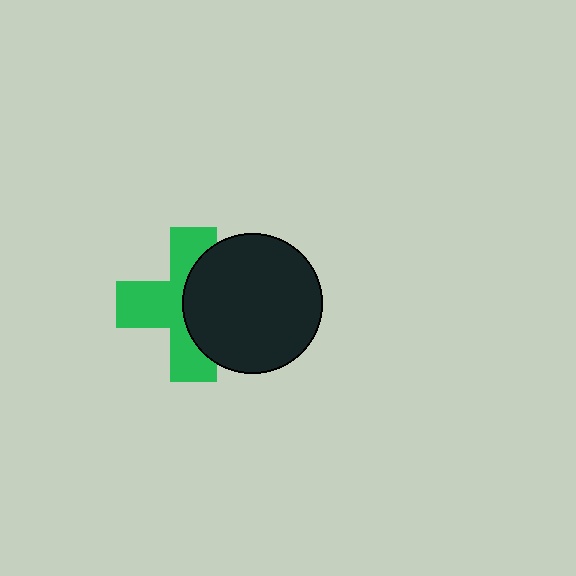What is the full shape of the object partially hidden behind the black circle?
The partially hidden object is a green cross.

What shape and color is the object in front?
The object in front is a black circle.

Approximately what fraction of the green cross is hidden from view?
Roughly 45% of the green cross is hidden behind the black circle.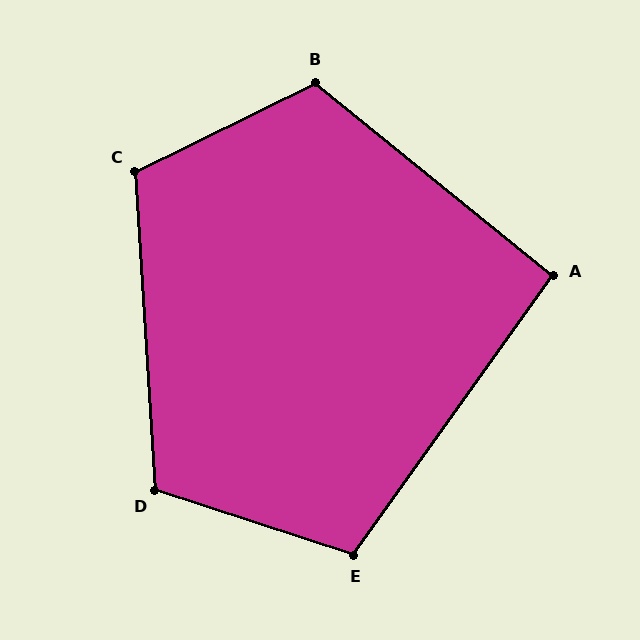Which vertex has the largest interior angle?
B, at approximately 115 degrees.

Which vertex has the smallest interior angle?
A, at approximately 93 degrees.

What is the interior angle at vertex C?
Approximately 113 degrees (obtuse).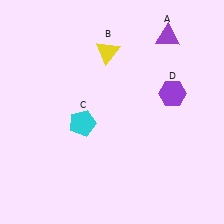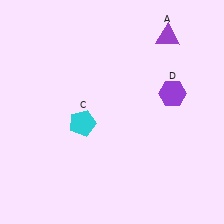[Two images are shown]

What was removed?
The yellow triangle (B) was removed in Image 2.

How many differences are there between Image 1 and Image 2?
There is 1 difference between the two images.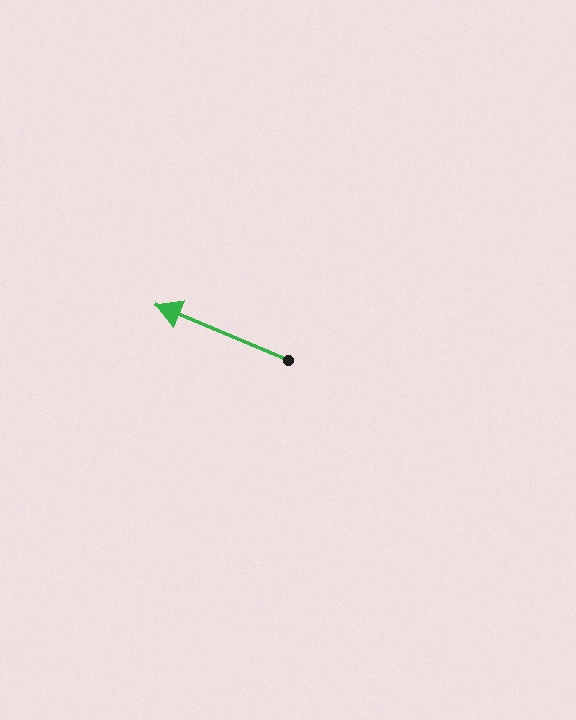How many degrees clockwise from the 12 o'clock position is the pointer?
Approximately 293 degrees.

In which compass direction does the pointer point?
Northwest.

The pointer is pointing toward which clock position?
Roughly 10 o'clock.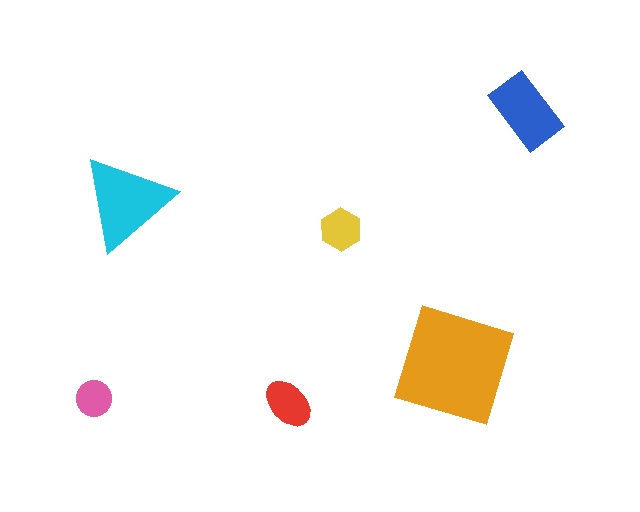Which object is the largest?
The orange square.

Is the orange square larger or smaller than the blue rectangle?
Larger.